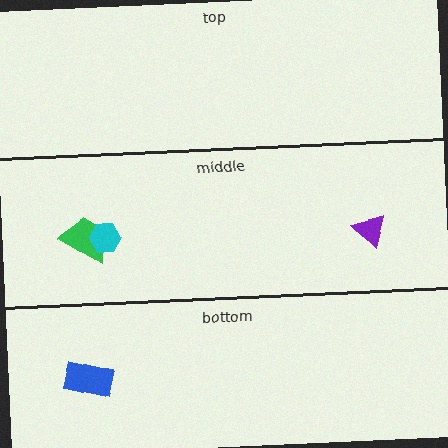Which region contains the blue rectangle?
The bottom region.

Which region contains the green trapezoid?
The middle region.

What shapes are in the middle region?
The purple triangle, the green trapezoid, the cyan hexagon.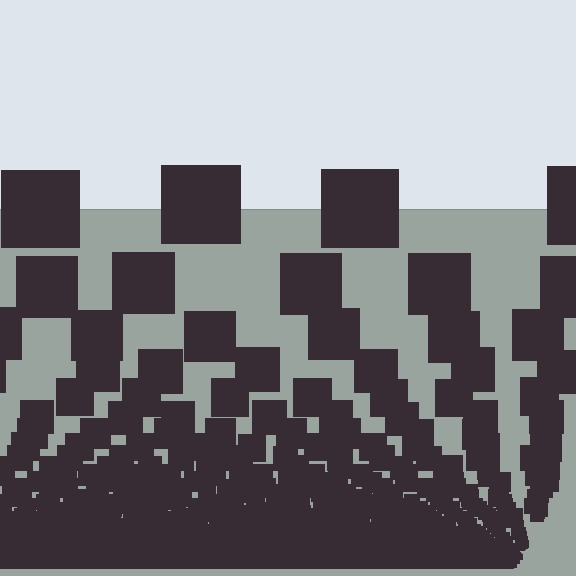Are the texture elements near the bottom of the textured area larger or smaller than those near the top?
Smaller. The gradient is inverted — elements near the bottom are smaller and denser.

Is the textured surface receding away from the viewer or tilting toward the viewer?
The surface appears to tilt toward the viewer. Texture elements get larger and sparser toward the top.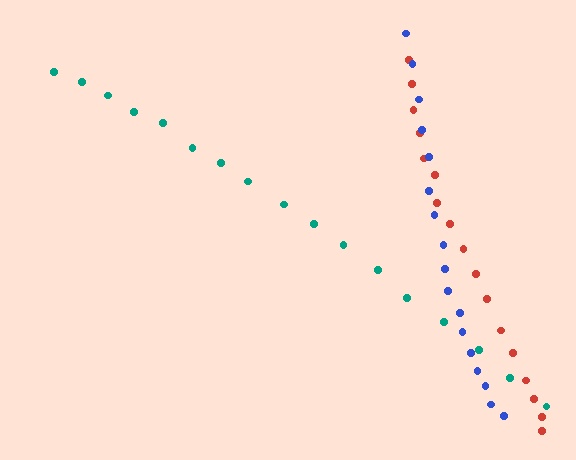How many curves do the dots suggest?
There are 3 distinct paths.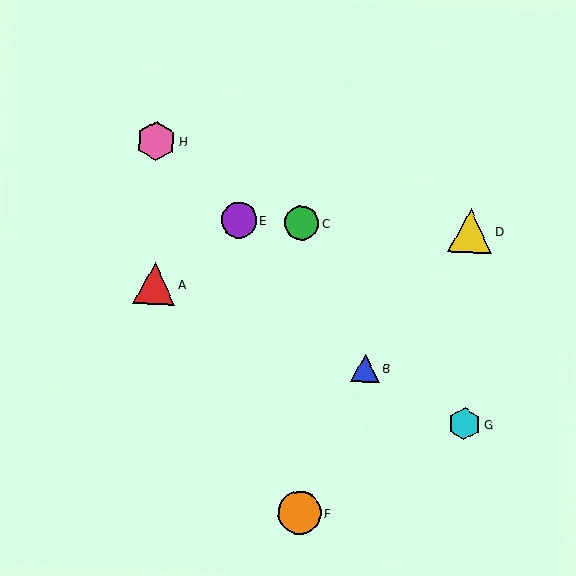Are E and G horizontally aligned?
No, E is at y≈220 and G is at y≈424.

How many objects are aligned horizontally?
3 objects (C, D, E) are aligned horizontally.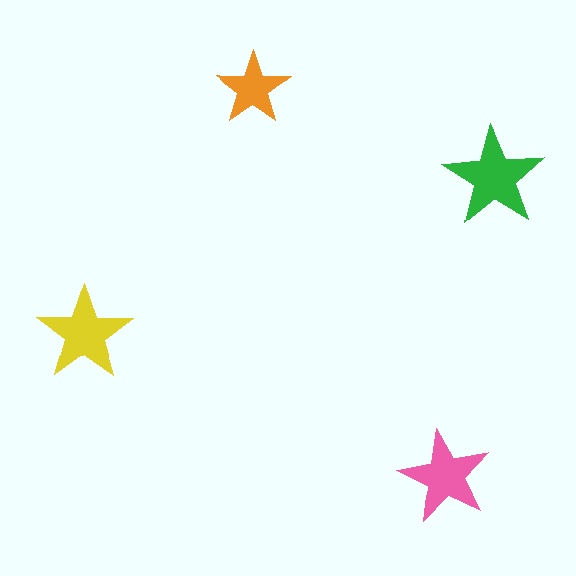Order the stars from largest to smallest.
the green one, the yellow one, the pink one, the orange one.